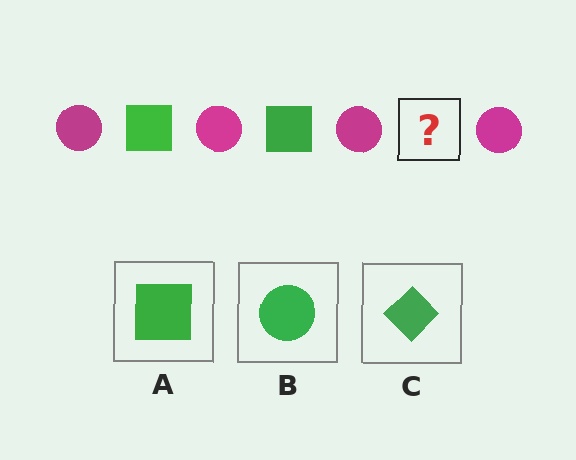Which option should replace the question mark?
Option A.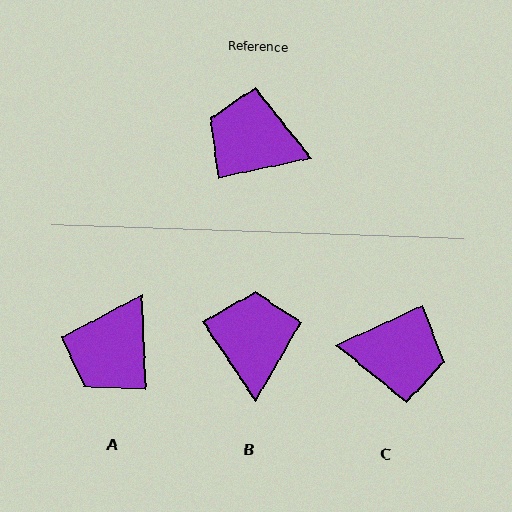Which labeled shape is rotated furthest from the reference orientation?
C, about 167 degrees away.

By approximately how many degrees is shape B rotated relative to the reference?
Approximately 68 degrees clockwise.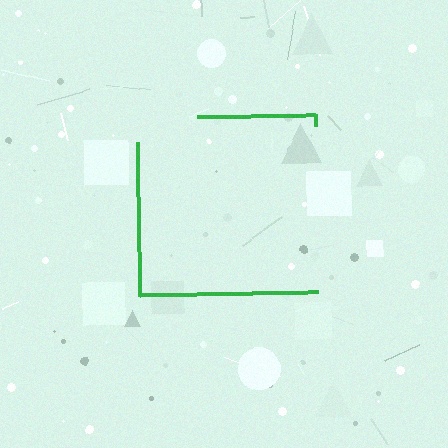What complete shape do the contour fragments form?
The contour fragments form a square.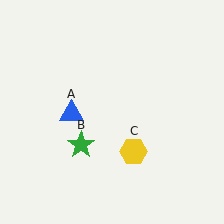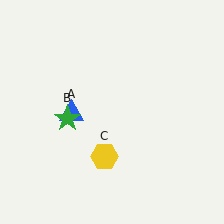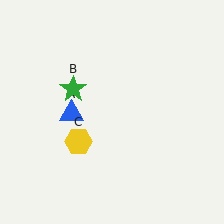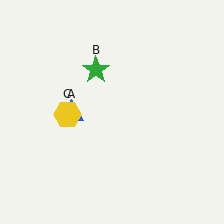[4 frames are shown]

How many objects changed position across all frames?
2 objects changed position: green star (object B), yellow hexagon (object C).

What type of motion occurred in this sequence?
The green star (object B), yellow hexagon (object C) rotated clockwise around the center of the scene.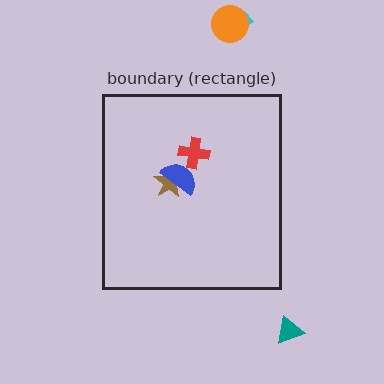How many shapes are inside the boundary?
3 inside, 3 outside.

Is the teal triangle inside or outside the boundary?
Outside.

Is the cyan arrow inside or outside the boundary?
Outside.